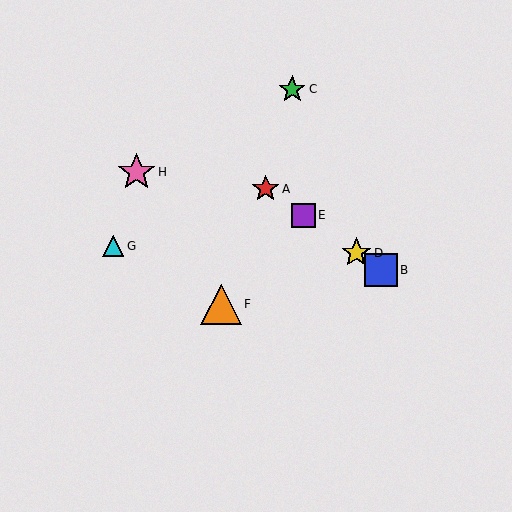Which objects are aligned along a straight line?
Objects A, B, D, E are aligned along a straight line.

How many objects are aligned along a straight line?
4 objects (A, B, D, E) are aligned along a straight line.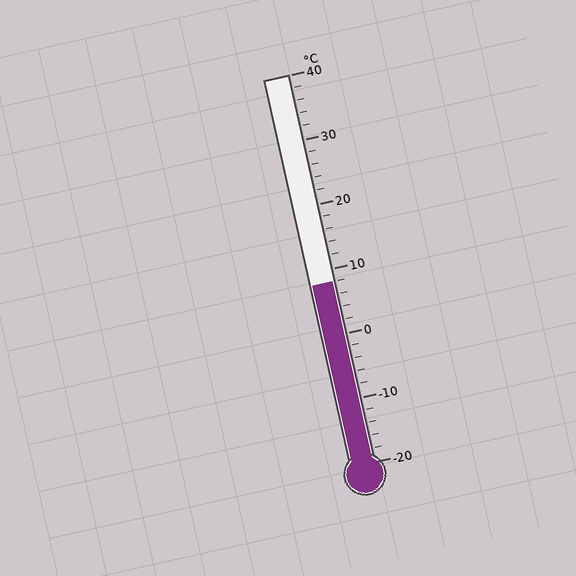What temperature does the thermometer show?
The thermometer shows approximately 8°C.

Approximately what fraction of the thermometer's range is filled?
The thermometer is filled to approximately 45% of its range.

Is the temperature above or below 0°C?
The temperature is above 0°C.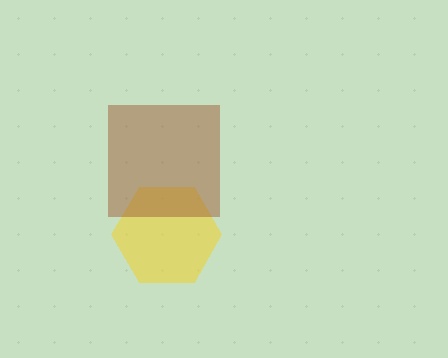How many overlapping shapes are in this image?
There are 2 overlapping shapes in the image.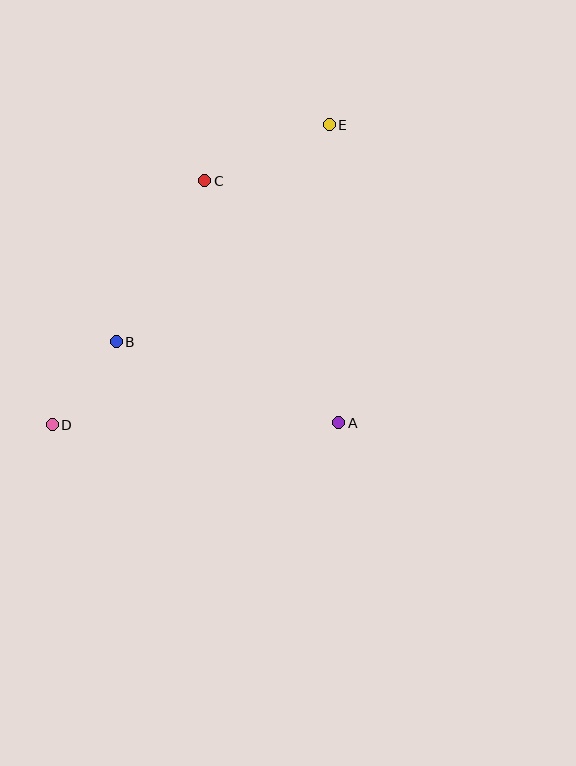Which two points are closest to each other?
Points B and D are closest to each other.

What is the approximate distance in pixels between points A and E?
The distance between A and E is approximately 298 pixels.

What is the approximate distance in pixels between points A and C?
The distance between A and C is approximately 277 pixels.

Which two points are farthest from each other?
Points D and E are farthest from each other.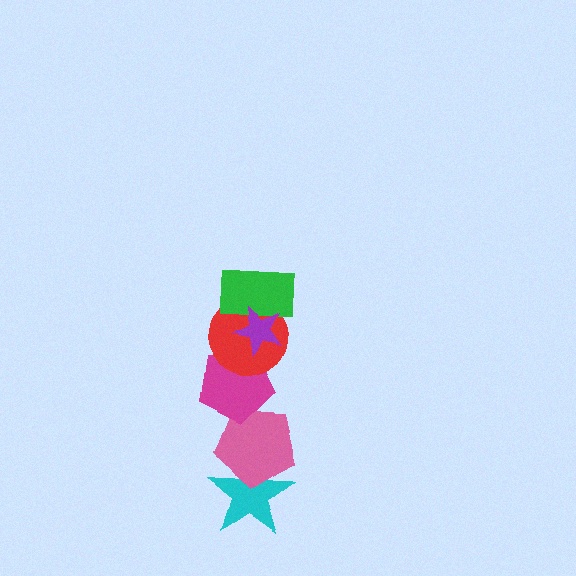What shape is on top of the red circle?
The green rectangle is on top of the red circle.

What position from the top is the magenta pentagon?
The magenta pentagon is 4th from the top.